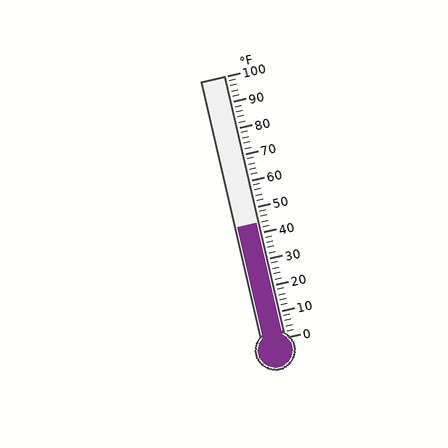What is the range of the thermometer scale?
The thermometer scale ranges from 0°F to 100°F.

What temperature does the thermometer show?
The thermometer shows approximately 44°F.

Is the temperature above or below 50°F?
The temperature is below 50°F.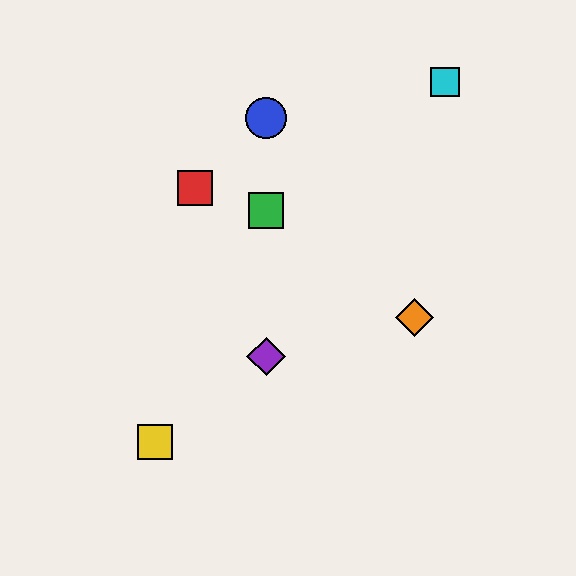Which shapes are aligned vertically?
The blue circle, the green square, the purple diamond are aligned vertically.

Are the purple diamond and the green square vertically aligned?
Yes, both are at x≈266.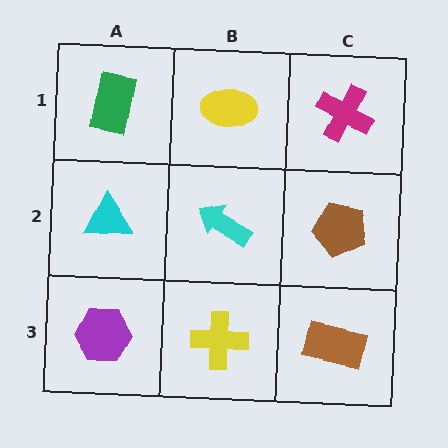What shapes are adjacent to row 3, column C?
A brown pentagon (row 2, column C), a yellow cross (row 3, column B).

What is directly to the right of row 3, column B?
A brown rectangle.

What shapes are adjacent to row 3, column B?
A cyan arrow (row 2, column B), a purple hexagon (row 3, column A), a brown rectangle (row 3, column C).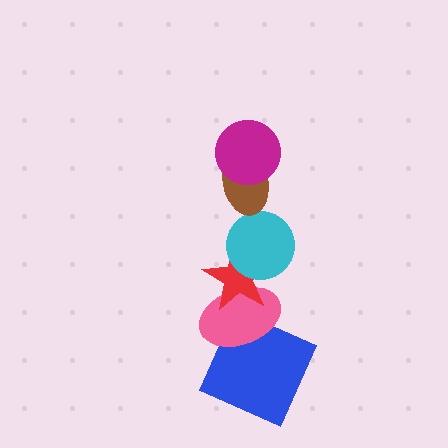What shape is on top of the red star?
The cyan circle is on top of the red star.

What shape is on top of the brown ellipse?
The magenta circle is on top of the brown ellipse.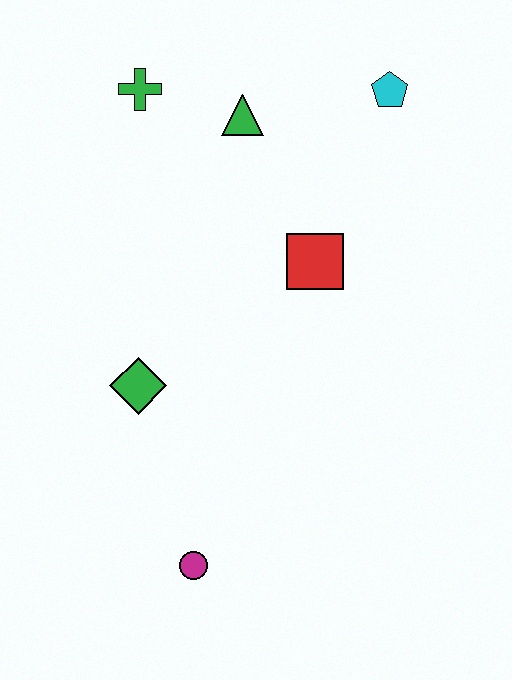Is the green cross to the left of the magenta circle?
Yes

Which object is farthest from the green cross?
The magenta circle is farthest from the green cross.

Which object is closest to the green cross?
The green triangle is closest to the green cross.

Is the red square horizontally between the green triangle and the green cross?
No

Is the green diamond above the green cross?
No